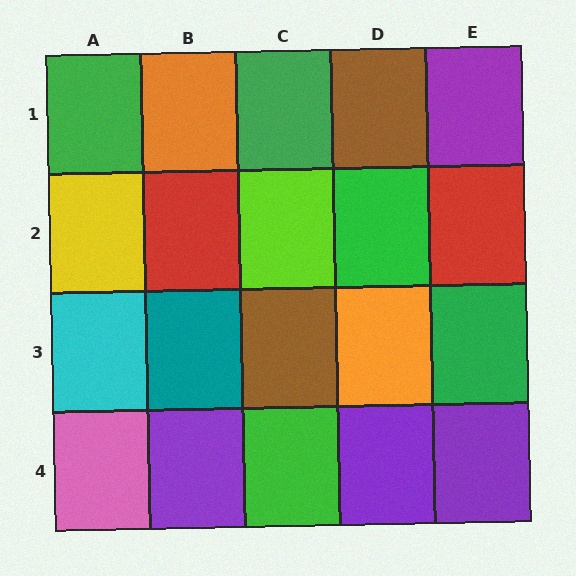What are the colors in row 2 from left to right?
Yellow, red, lime, green, red.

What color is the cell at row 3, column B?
Teal.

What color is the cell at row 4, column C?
Green.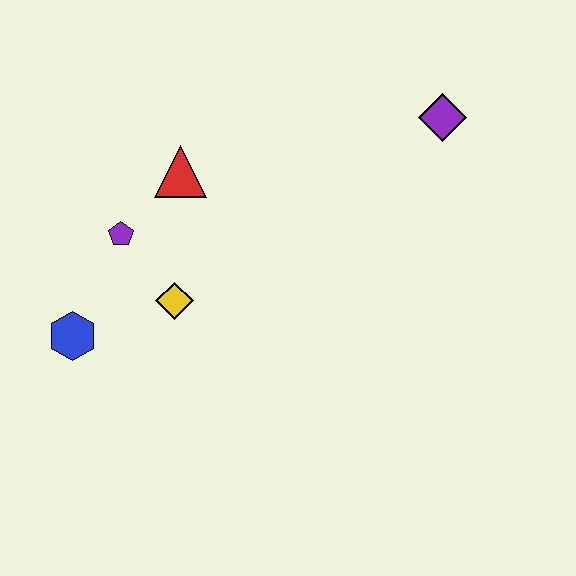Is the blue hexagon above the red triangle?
No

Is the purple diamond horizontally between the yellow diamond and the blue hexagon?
No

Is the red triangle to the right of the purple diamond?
No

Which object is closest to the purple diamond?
The red triangle is closest to the purple diamond.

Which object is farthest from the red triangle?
The purple diamond is farthest from the red triangle.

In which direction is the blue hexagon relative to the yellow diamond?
The blue hexagon is to the left of the yellow diamond.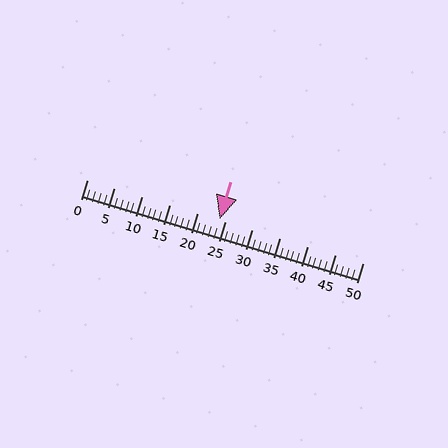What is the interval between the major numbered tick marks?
The major tick marks are spaced 5 units apart.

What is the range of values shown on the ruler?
The ruler shows values from 0 to 50.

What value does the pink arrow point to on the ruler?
The pink arrow points to approximately 24.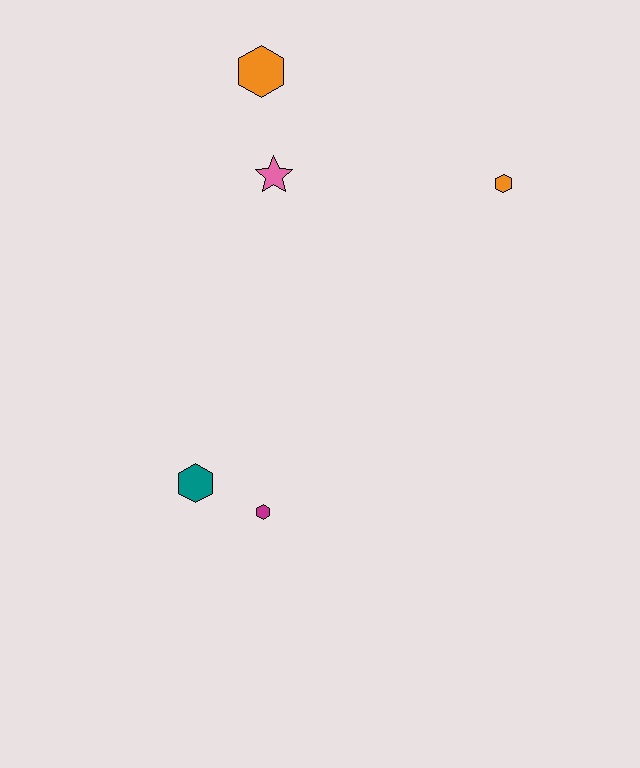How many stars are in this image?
There is 1 star.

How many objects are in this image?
There are 5 objects.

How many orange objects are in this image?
There are 2 orange objects.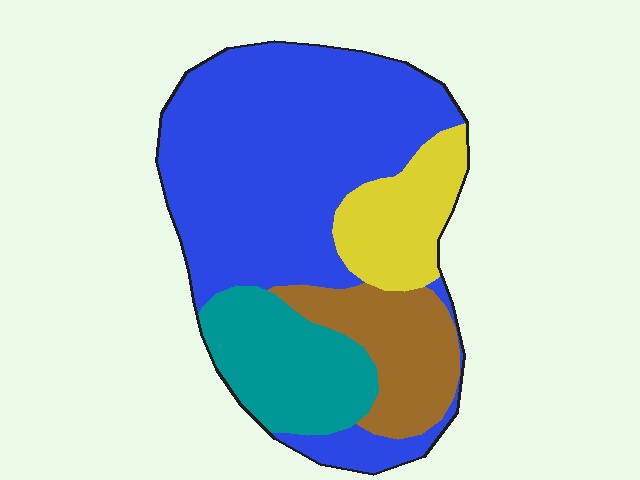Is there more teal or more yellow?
Teal.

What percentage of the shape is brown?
Brown takes up about one sixth (1/6) of the shape.